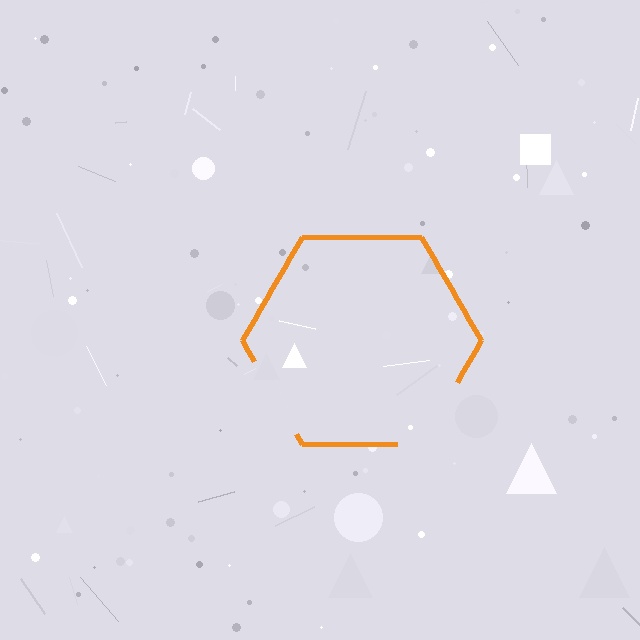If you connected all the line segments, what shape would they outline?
They would outline a hexagon.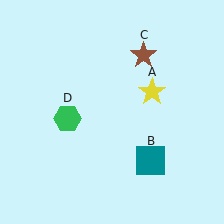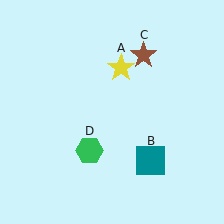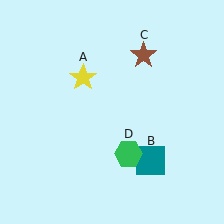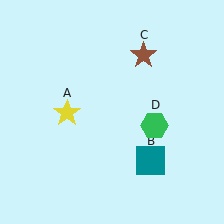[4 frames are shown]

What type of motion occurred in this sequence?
The yellow star (object A), green hexagon (object D) rotated counterclockwise around the center of the scene.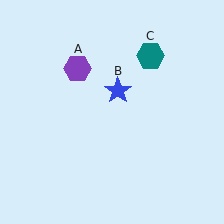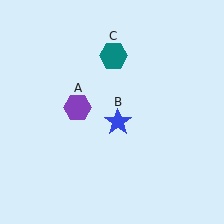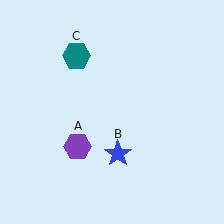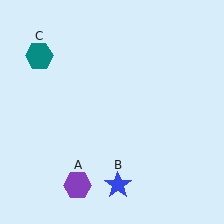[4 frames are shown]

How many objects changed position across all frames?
3 objects changed position: purple hexagon (object A), blue star (object B), teal hexagon (object C).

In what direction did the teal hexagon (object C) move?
The teal hexagon (object C) moved left.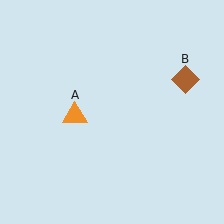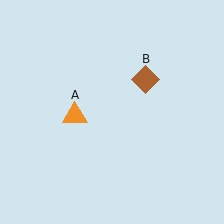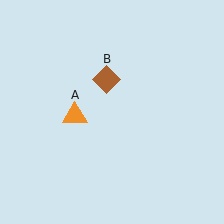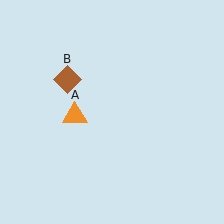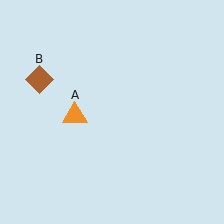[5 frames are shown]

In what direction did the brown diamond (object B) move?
The brown diamond (object B) moved left.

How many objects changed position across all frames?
1 object changed position: brown diamond (object B).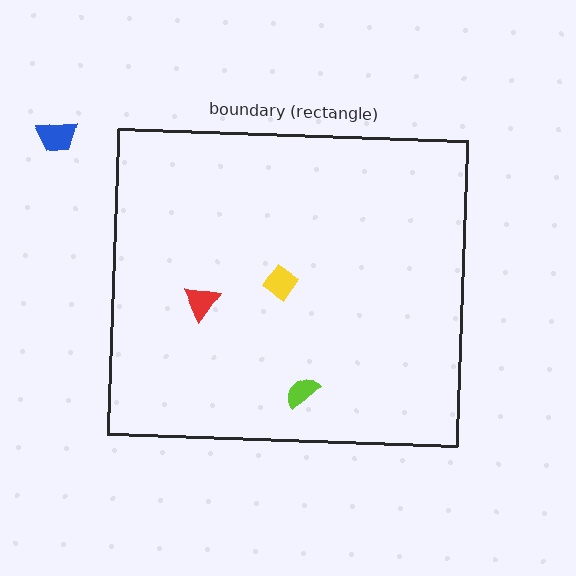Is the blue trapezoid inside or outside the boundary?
Outside.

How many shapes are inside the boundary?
3 inside, 1 outside.